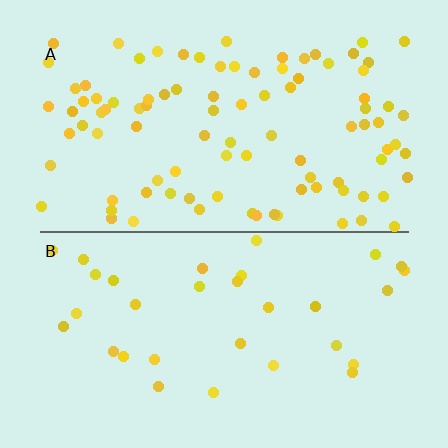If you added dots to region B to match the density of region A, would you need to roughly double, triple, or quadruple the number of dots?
Approximately triple.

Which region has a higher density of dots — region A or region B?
A (the top).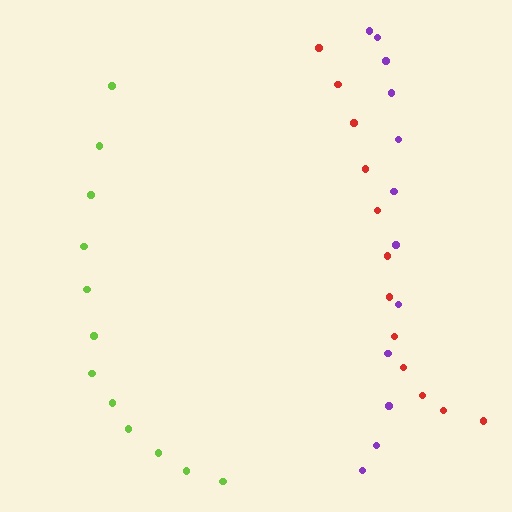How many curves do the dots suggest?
There are 3 distinct paths.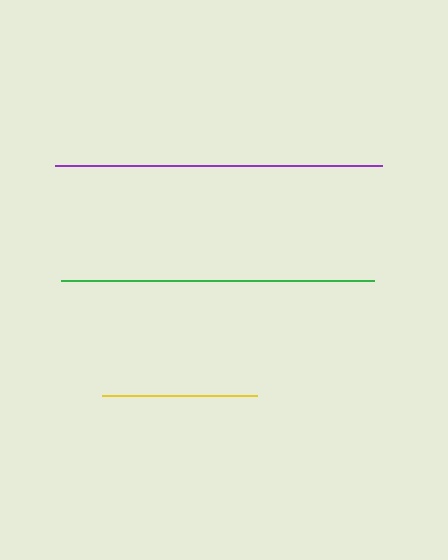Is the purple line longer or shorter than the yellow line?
The purple line is longer than the yellow line.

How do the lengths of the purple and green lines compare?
The purple and green lines are approximately the same length.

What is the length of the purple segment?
The purple segment is approximately 327 pixels long.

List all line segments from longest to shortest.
From longest to shortest: purple, green, yellow.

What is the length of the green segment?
The green segment is approximately 314 pixels long.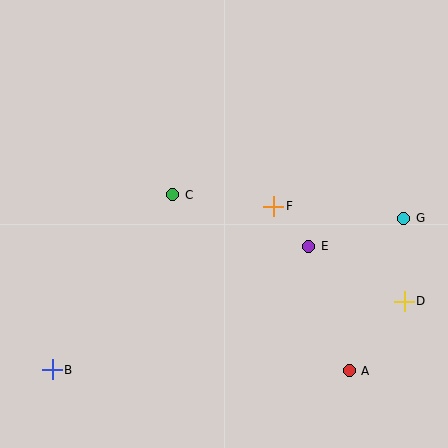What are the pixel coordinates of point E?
Point E is at (309, 246).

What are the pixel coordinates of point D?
Point D is at (404, 301).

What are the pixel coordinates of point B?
Point B is at (52, 370).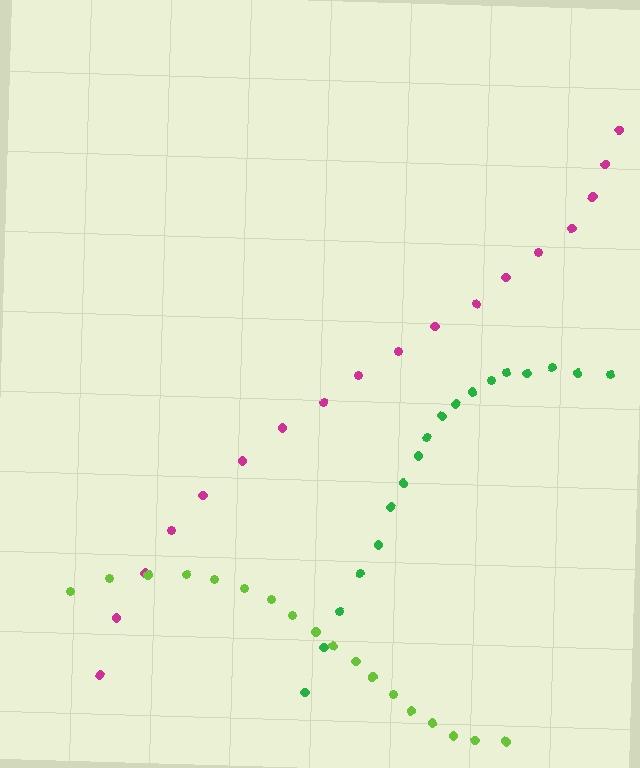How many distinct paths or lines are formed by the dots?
There are 3 distinct paths.